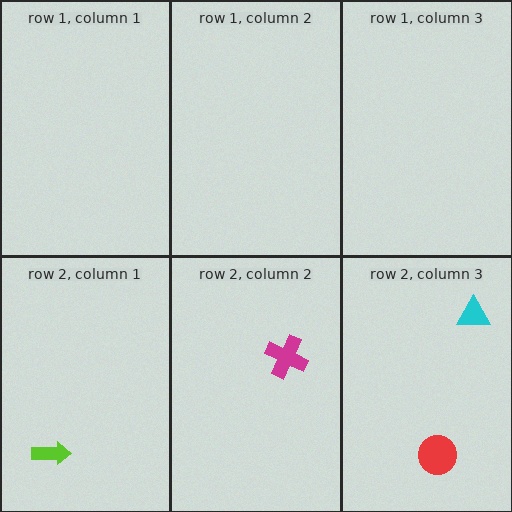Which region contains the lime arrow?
The row 2, column 1 region.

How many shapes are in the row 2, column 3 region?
2.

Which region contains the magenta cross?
The row 2, column 2 region.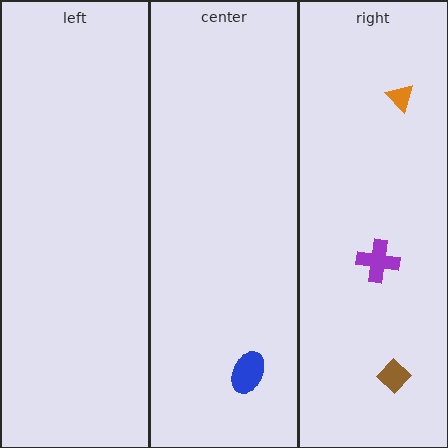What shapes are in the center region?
The blue ellipse.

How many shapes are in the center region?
1.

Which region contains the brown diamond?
The right region.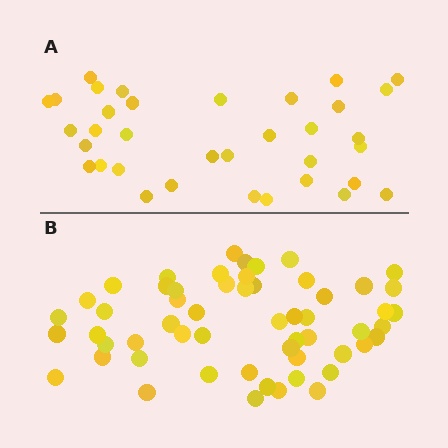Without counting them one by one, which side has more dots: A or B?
Region B (the bottom region) has more dots.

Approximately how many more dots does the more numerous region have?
Region B has approximately 20 more dots than region A.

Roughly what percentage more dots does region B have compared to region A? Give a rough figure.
About 60% more.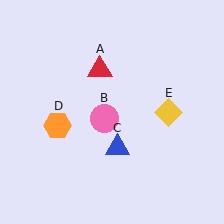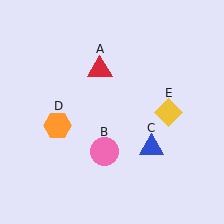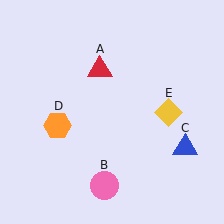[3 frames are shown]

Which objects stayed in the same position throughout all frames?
Red triangle (object A) and orange hexagon (object D) and yellow diamond (object E) remained stationary.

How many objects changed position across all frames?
2 objects changed position: pink circle (object B), blue triangle (object C).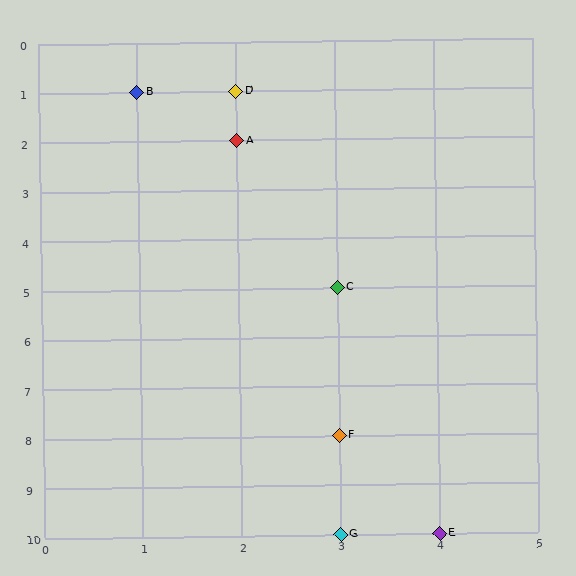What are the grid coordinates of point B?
Point B is at grid coordinates (1, 1).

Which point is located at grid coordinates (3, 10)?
Point G is at (3, 10).